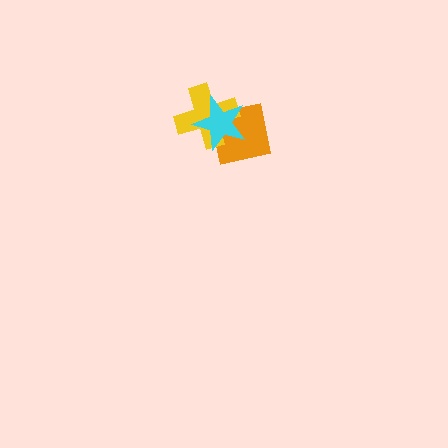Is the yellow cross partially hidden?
Yes, it is partially covered by another shape.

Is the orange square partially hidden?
Yes, it is partially covered by another shape.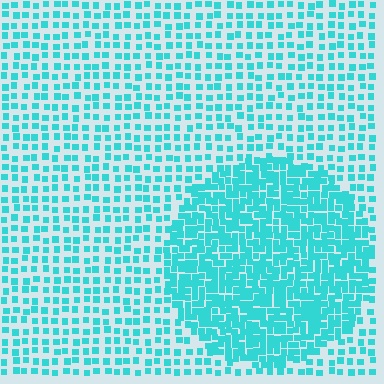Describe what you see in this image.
The image contains small cyan elements arranged at two different densities. A circle-shaped region is visible where the elements are more densely packed than the surrounding area.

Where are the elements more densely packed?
The elements are more densely packed inside the circle boundary.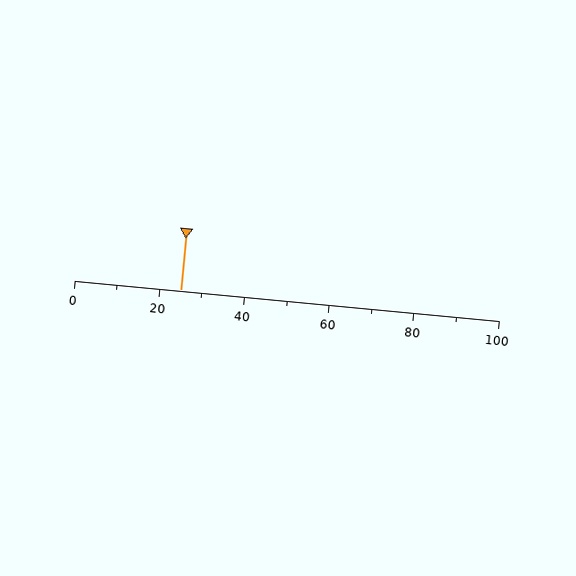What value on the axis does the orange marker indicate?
The marker indicates approximately 25.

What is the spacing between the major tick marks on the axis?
The major ticks are spaced 20 apart.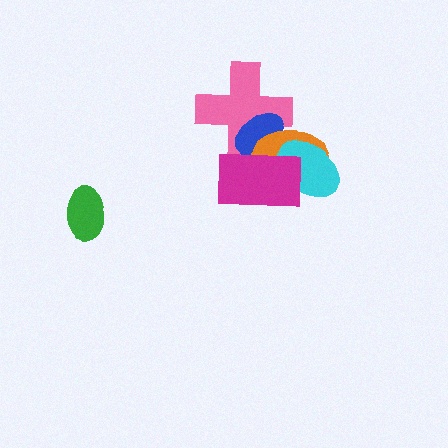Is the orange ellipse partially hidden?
Yes, it is partially covered by another shape.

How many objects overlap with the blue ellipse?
3 objects overlap with the blue ellipse.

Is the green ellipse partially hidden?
No, no other shape covers it.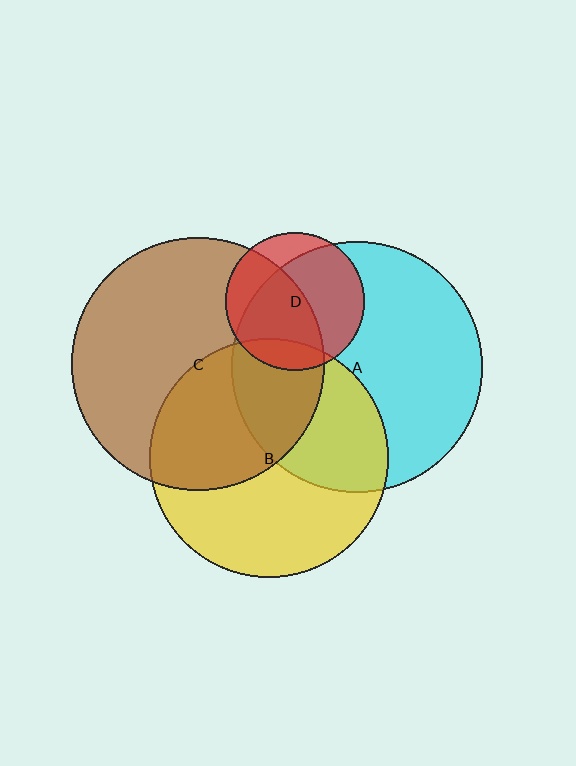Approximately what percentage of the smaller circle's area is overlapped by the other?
Approximately 75%.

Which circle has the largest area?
Circle C (brown).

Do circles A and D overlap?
Yes.